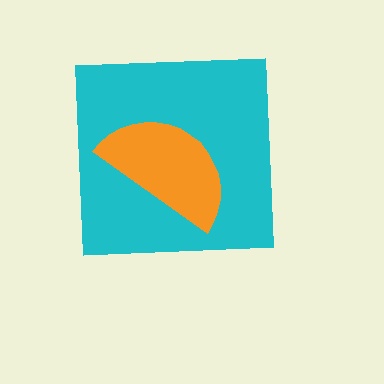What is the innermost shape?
The orange semicircle.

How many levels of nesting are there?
2.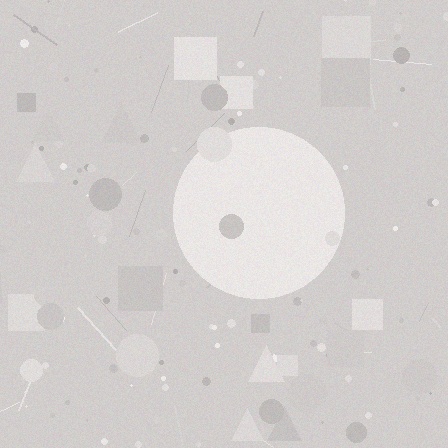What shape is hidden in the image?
A circle is hidden in the image.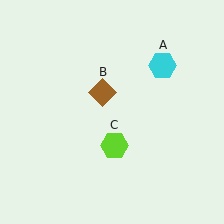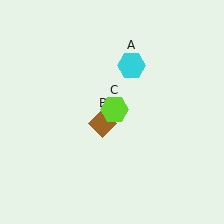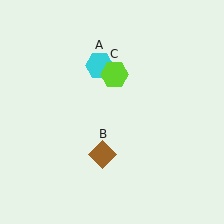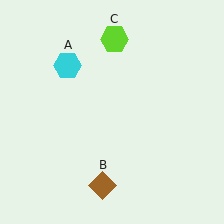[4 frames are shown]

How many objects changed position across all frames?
3 objects changed position: cyan hexagon (object A), brown diamond (object B), lime hexagon (object C).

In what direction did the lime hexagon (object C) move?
The lime hexagon (object C) moved up.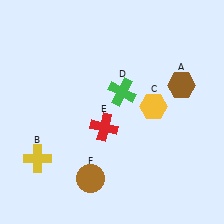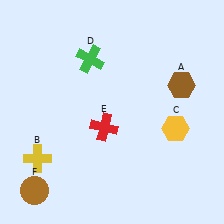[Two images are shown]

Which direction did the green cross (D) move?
The green cross (D) moved up.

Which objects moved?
The objects that moved are: the yellow hexagon (C), the green cross (D), the brown circle (F).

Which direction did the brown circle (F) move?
The brown circle (F) moved left.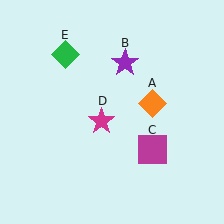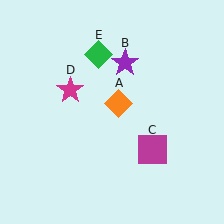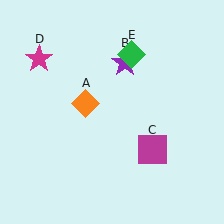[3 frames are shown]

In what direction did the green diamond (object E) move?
The green diamond (object E) moved right.